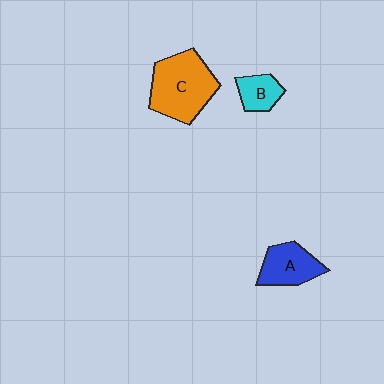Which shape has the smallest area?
Shape B (cyan).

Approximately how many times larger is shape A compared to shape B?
Approximately 1.5 times.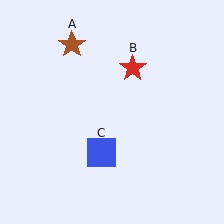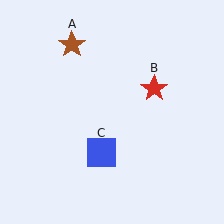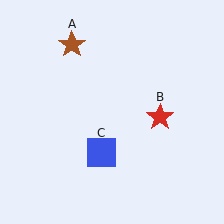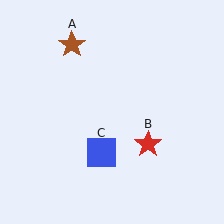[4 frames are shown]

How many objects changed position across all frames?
1 object changed position: red star (object B).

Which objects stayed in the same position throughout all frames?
Brown star (object A) and blue square (object C) remained stationary.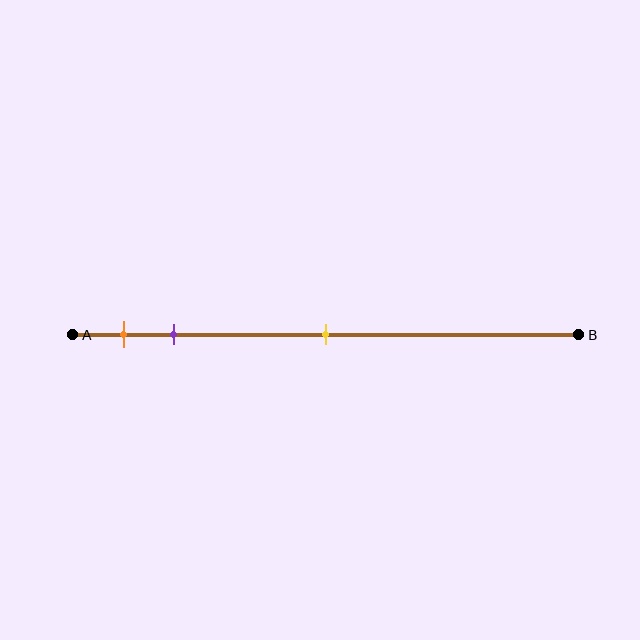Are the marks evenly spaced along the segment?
No, the marks are not evenly spaced.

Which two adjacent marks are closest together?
The orange and purple marks are the closest adjacent pair.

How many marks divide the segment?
There are 3 marks dividing the segment.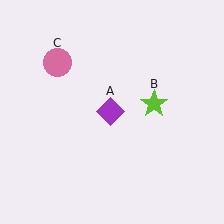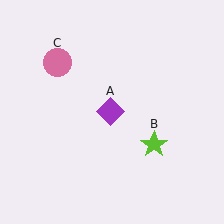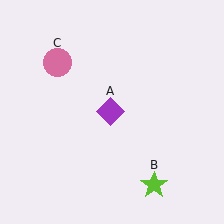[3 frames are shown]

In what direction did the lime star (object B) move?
The lime star (object B) moved down.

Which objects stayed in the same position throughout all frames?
Purple diamond (object A) and pink circle (object C) remained stationary.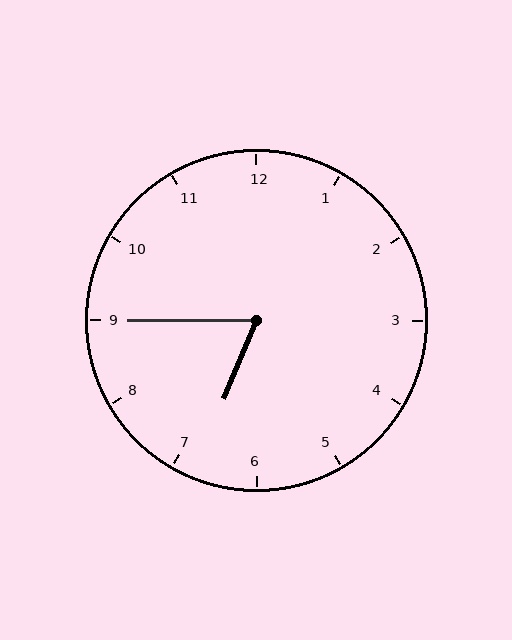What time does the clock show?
6:45.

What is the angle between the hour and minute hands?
Approximately 68 degrees.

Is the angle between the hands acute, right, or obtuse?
It is acute.